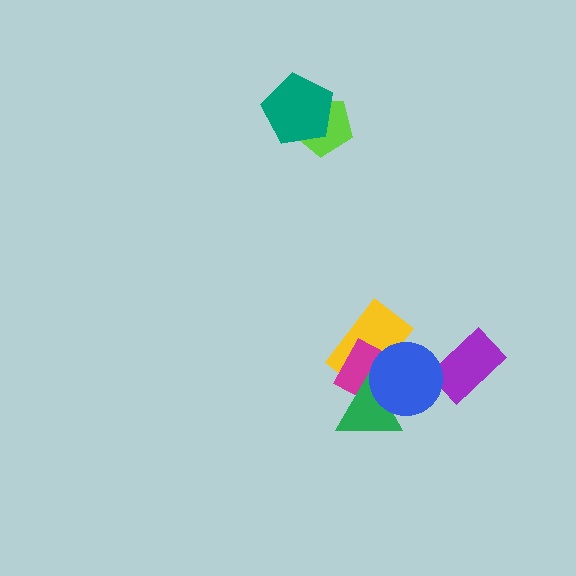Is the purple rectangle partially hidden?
Yes, it is partially covered by another shape.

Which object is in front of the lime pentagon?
The teal pentagon is in front of the lime pentagon.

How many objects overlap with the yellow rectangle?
3 objects overlap with the yellow rectangle.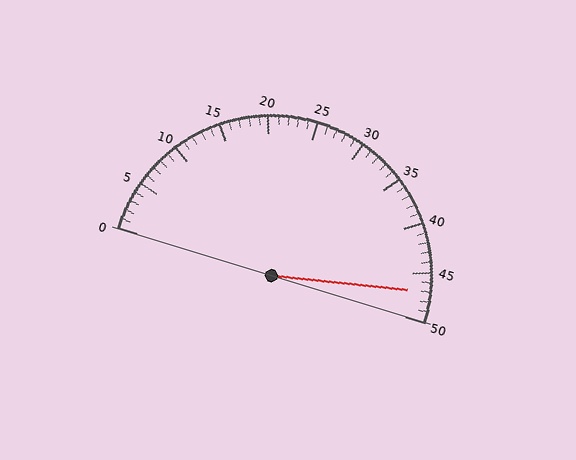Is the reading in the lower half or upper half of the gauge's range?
The reading is in the upper half of the range (0 to 50).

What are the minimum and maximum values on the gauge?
The gauge ranges from 0 to 50.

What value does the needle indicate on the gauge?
The needle indicates approximately 47.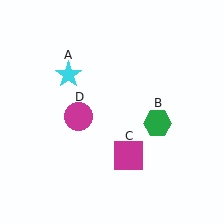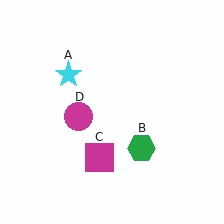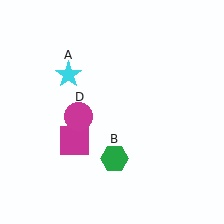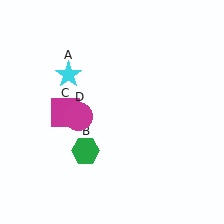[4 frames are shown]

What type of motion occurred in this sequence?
The green hexagon (object B), magenta square (object C) rotated clockwise around the center of the scene.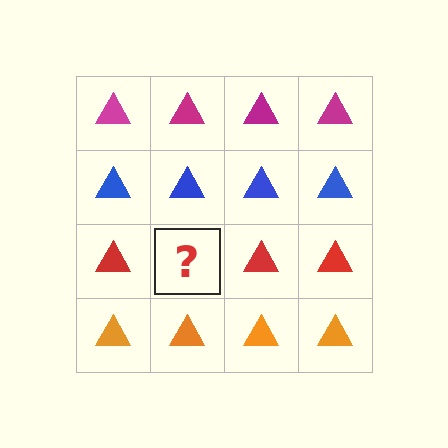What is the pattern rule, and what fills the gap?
The rule is that each row has a consistent color. The gap should be filled with a red triangle.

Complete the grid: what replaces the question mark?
The question mark should be replaced with a red triangle.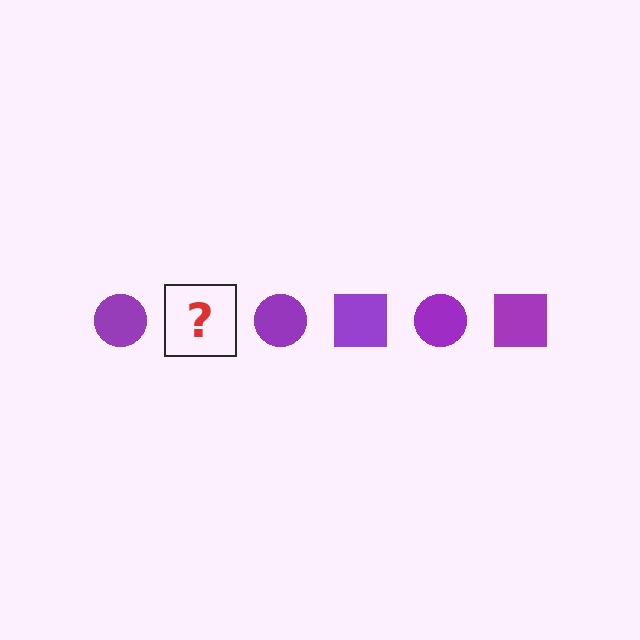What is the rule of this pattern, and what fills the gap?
The rule is that the pattern cycles through circle, square shapes in purple. The gap should be filled with a purple square.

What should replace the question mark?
The question mark should be replaced with a purple square.